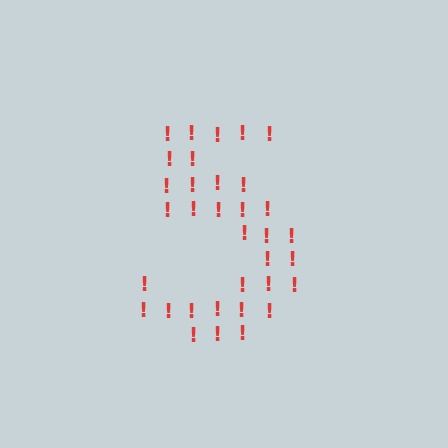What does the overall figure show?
The overall figure shows the digit 5.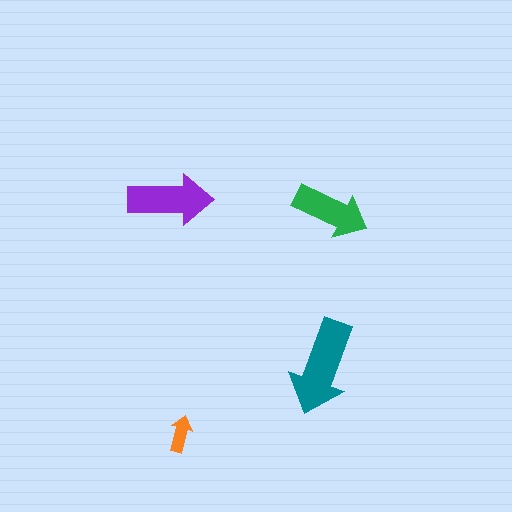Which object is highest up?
The purple arrow is topmost.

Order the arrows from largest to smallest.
the teal one, the purple one, the green one, the orange one.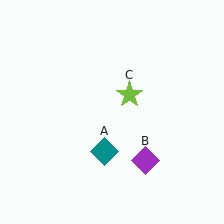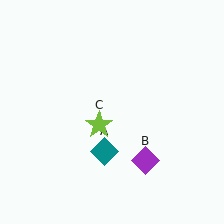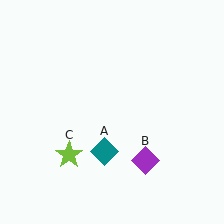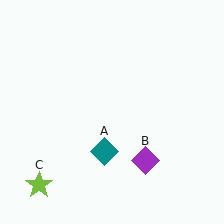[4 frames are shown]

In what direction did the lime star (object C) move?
The lime star (object C) moved down and to the left.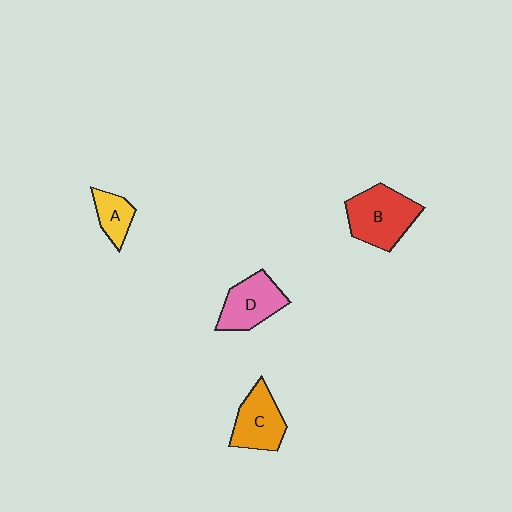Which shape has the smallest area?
Shape A (yellow).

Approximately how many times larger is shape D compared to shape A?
Approximately 1.7 times.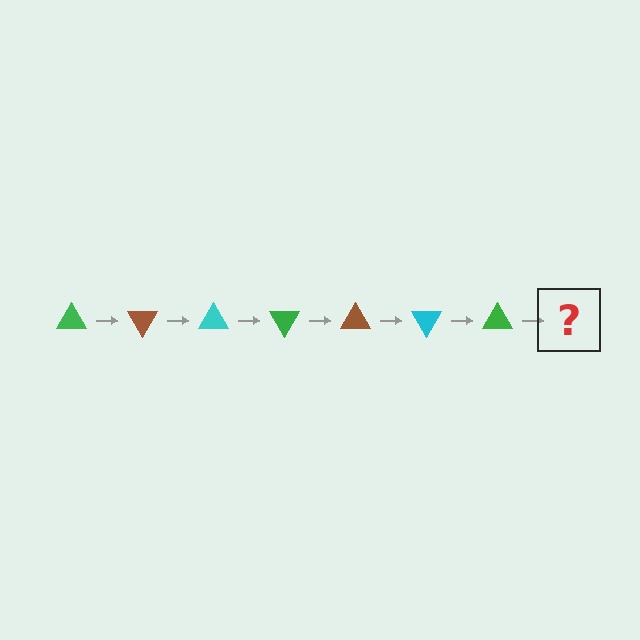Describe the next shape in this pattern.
It should be a brown triangle, rotated 420 degrees from the start.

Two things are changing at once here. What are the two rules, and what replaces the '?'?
The two rules are that it rotates 60 degrees each step and the color cycles through green, brown, and cyan. The '?' should be a brown triangle, rotated 420 degrees from the start.